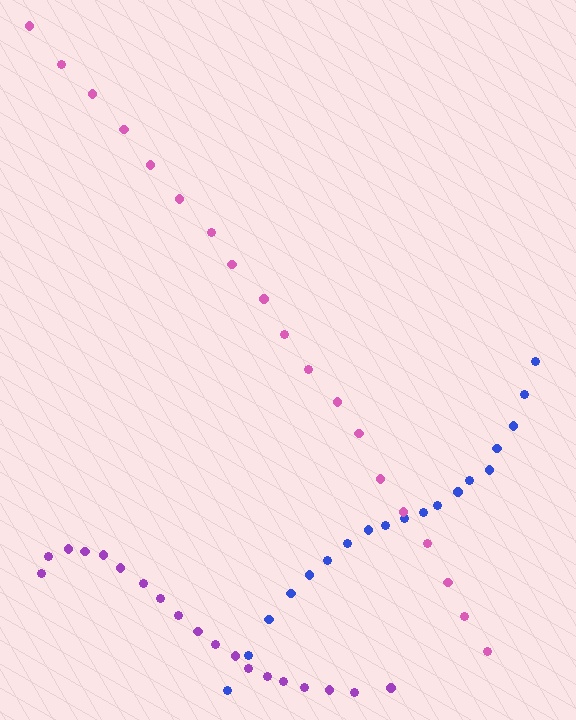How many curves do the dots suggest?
There are 3 distinct paths.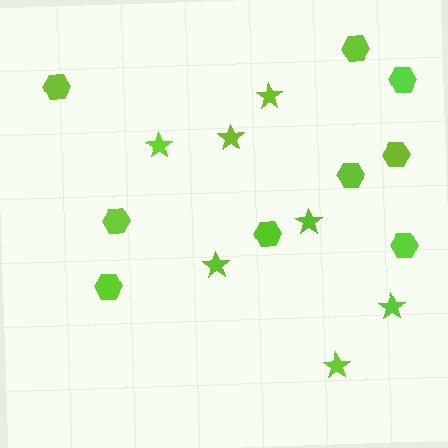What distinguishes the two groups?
There are 2 groups: one group of stars (7) and one group of hexagons (9).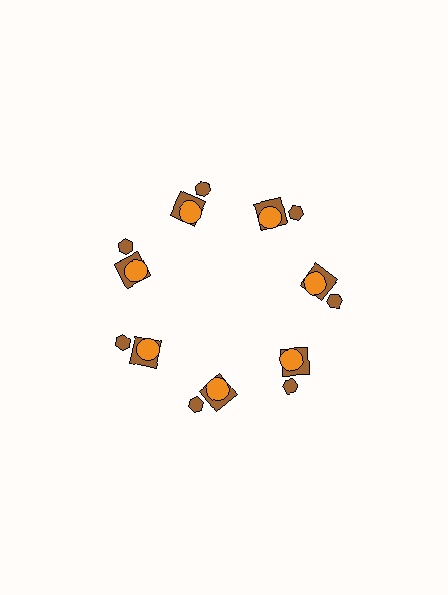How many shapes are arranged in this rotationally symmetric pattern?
There are 21 shapes, arranged in 7 groups of 3.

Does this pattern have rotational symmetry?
Yes, this pattern has 7-fold rotational symmetry. It looks the same after rotating 51 degrees around the center.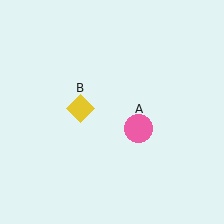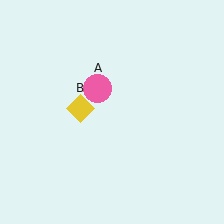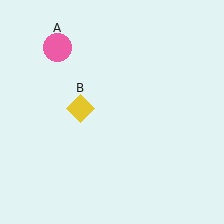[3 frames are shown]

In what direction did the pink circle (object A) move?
The pink circle (object A) moved up and to the left.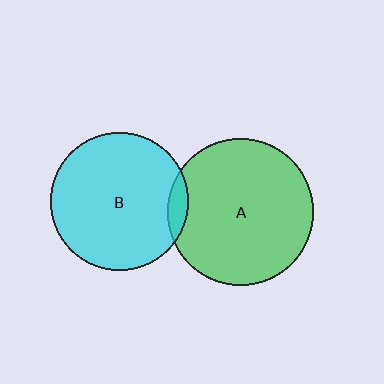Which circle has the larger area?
Circle A (green).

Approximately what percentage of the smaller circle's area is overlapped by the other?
Approximately 5%.